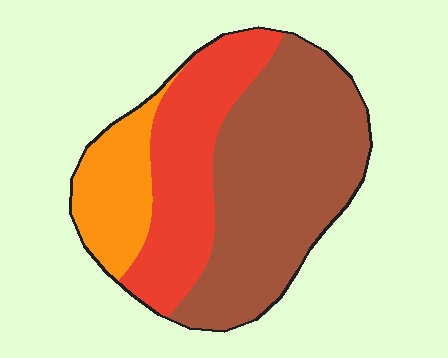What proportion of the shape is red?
Red takes up about one third (1/3) of the shape.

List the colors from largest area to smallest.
From largest to smallest: brown, red, orange.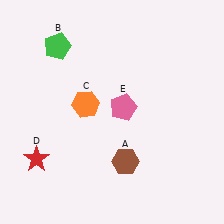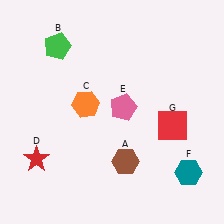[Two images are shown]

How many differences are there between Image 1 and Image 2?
There are 2 differences between the two images.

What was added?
A teal hexagon (F), a red square (G) were added in Image 2.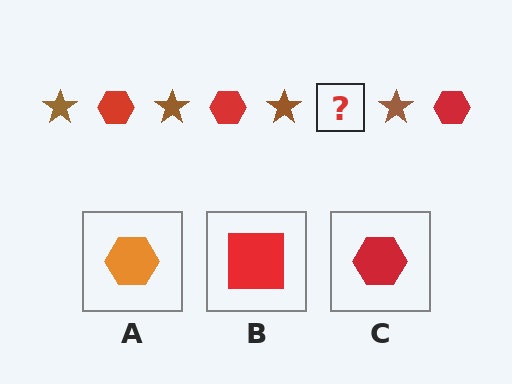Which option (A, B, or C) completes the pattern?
C.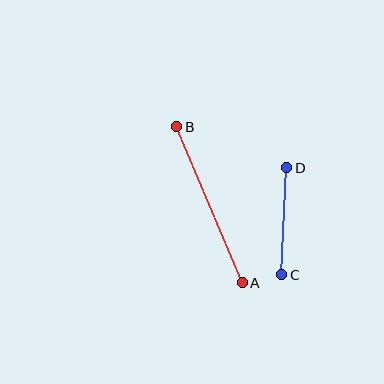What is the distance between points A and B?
The distance is approximately 169 pixels.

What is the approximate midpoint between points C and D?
The midpoint is at approximately (284, 221) pixels.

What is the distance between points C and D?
The distance is approximately 107 pixels.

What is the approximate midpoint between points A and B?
The midpoint is at approximately (210, 205) pixels.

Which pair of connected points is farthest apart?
Points A and B are farthest apart.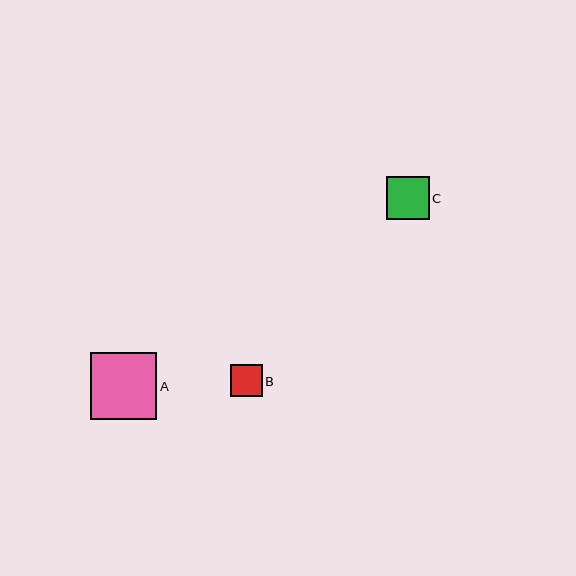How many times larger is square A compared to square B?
Square A is approximately 2.1 times the size of square B.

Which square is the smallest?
Square B is the smallest with a size of approximately 32 pixels.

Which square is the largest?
Square A is the largest with a size of approximately 66 pixels.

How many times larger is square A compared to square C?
Square A is approximately 1.6 times the size of square C.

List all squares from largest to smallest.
From largest to smallest: A, C, B.